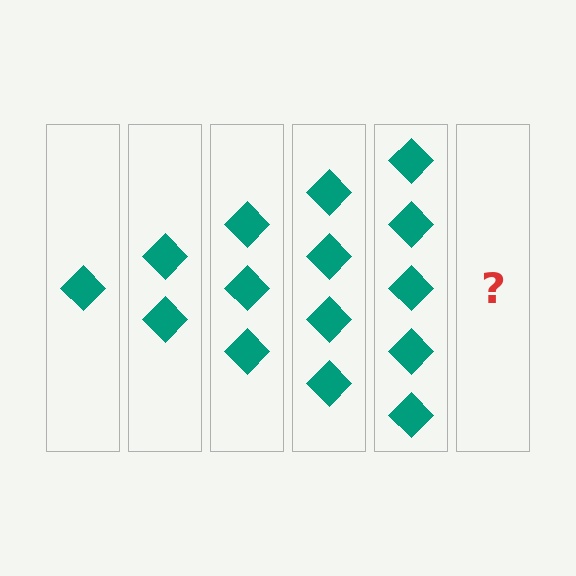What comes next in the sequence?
The next element should be 6 diamonds.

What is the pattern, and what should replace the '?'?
The pattern is that each step adds one more diamond. The '?' should be 6 diamonds.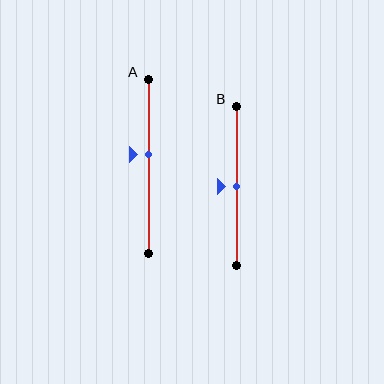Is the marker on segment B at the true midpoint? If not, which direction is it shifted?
Yes, the marker on segment B is at the true midpoint.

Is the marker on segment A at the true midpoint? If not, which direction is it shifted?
No, the marker on segment A is shifted upward by about 7% of the segment length.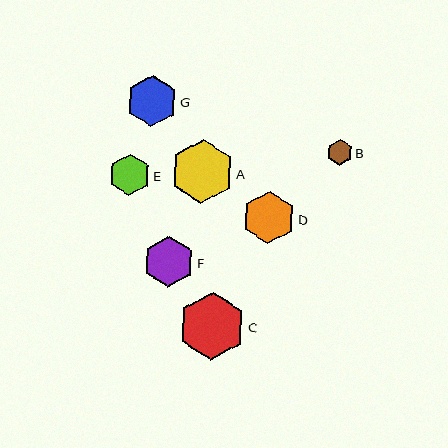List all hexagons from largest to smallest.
From largest to smallest: C, A, D, G, F, E, B.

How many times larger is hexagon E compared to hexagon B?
Hexagon E is approximately 1.6 times the size of hexagon B.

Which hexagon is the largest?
Hexagon C is the largest with a size of approximately 68 pixels.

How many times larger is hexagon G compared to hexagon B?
Hexagon G is approximately 2.0 times the size of hexagon B.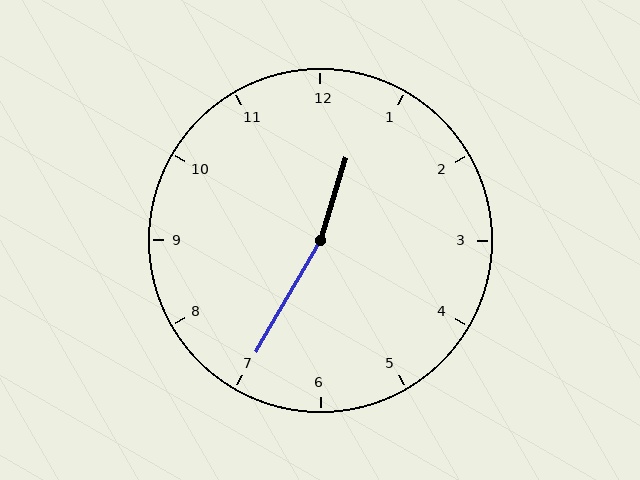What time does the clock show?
12:35.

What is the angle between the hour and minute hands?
Approximately 168 degrees.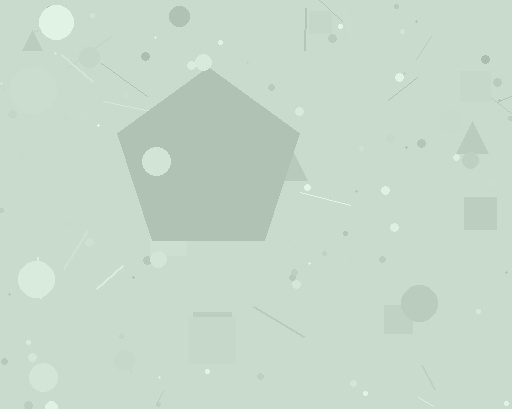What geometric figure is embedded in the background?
A pentagon is embedded in the background.